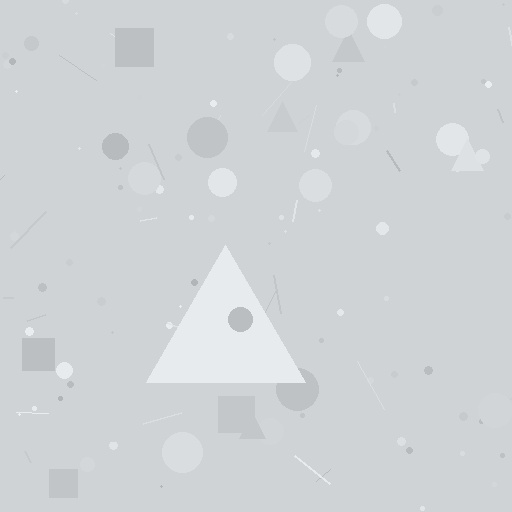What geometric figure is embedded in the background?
A triangle is embedded in the background.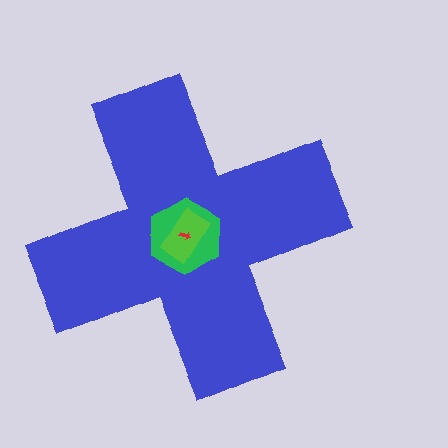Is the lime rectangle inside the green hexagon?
Yes.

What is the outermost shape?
The blue cross.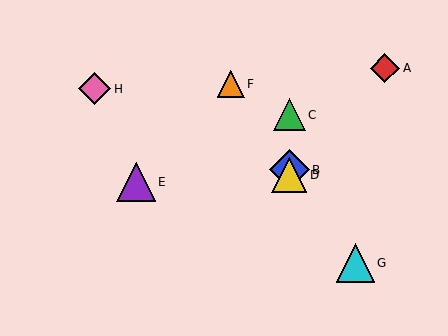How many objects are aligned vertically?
3 objects (B, C, D) are aligned vertically.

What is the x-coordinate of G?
Object G is at x≈355.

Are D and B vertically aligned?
Yes, both are at x≈289.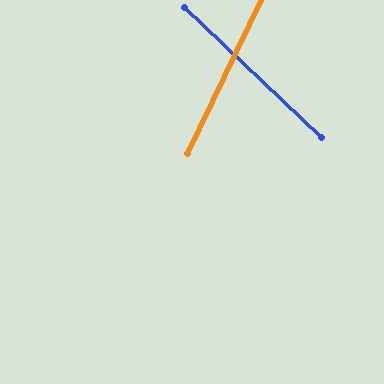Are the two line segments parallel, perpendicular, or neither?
Neither parallel nor perpendicular — they differ by about 72°.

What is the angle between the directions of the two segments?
Approximately 72 degrees.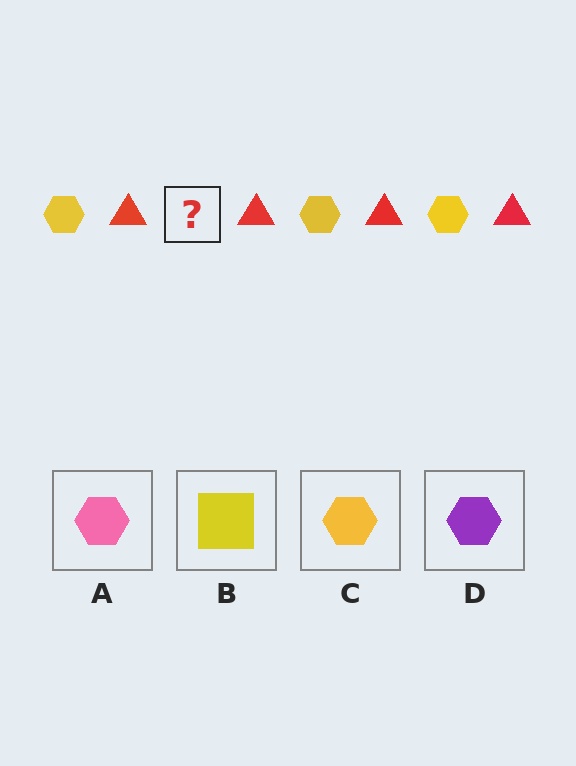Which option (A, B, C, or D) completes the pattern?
C.